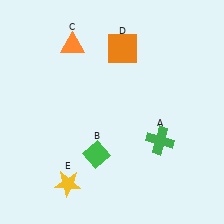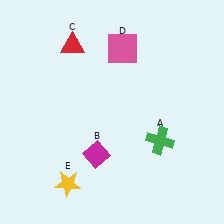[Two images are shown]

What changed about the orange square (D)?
In Image 1, D is orange. In Image 2, it changed to pink.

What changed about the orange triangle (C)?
In Image 1, C is orange. In Image 2, it changed to red.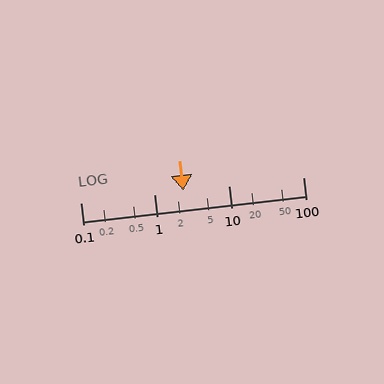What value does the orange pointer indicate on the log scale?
The pointer indicates approximately 2.4.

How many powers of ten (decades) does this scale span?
The scale spans 3 decades, from 0.1 to 100.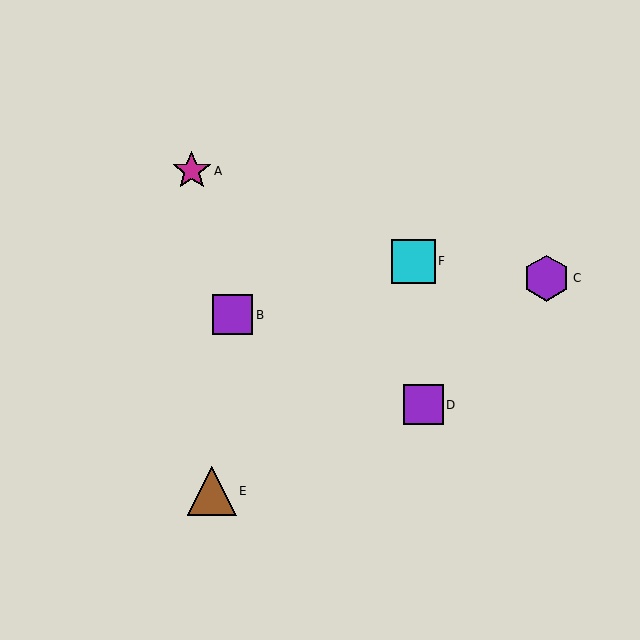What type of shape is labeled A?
Shape A is a magenta star.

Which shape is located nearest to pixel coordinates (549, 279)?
The purple hexagon (labeled C) at (547, 278) is nearest to that location.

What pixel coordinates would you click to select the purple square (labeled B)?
Click at (233, 315) to select the purple square B.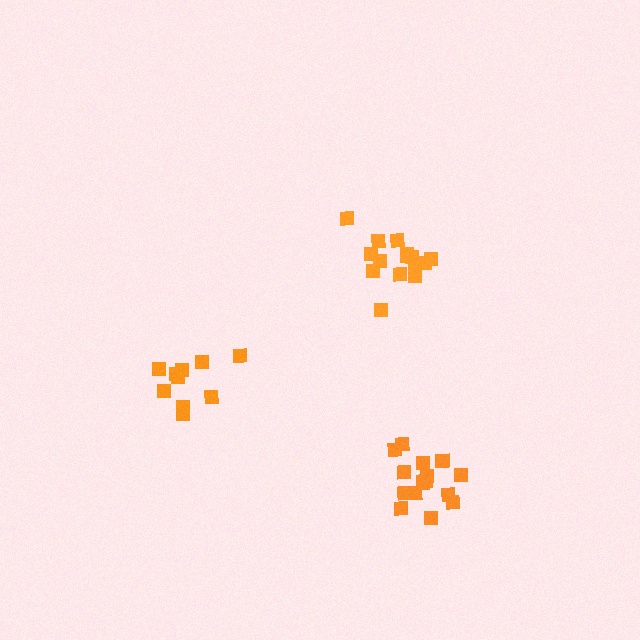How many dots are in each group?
Group 1: 15 dots, Group 2: 10 dots, Group 3: 15 dots (40 total).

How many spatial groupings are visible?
There are 3 spatial groupings.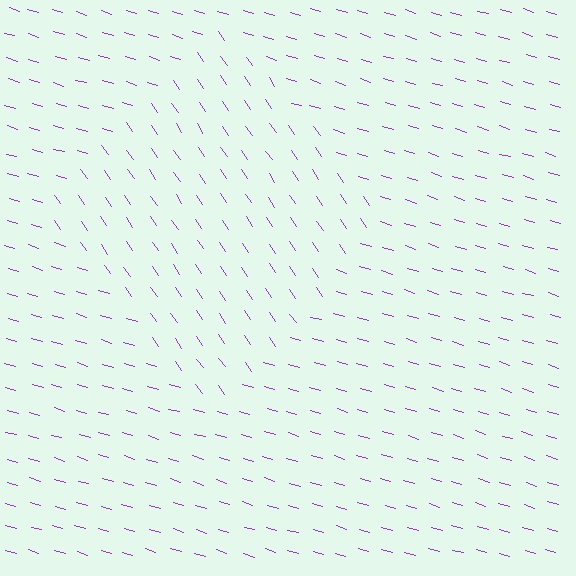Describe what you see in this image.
The image is filled with small purple line segments. A diamond region in the image has lines oriented differently from the surrounding lines, creating a visible texture boundary.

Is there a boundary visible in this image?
Yes, there is a texture boundary formed by a change in line orientation.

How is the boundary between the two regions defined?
The boundary is defined purely by a change in line orientation (approximately 38 degrees difference). All lines are the same color and thickness.